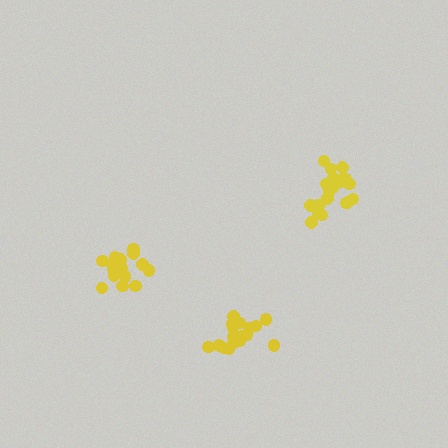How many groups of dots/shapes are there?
There are 3 groups.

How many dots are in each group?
Group 1: 15 dots, Group 2: 20 dots, Group 3: 18 dots (53 total).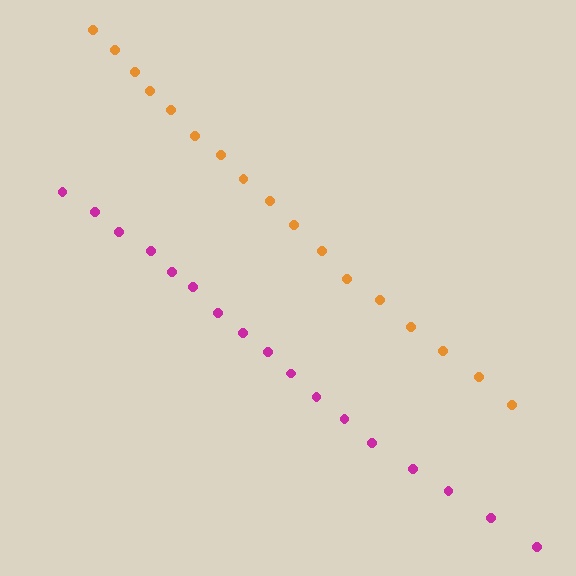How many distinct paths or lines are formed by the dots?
There are 2 distinct paths.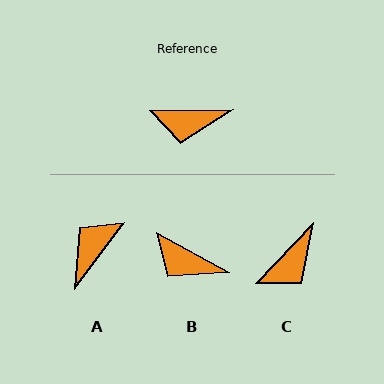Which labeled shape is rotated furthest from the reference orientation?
A, about 127 degrees away.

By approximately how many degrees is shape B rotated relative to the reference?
Approximately 29 degrees clockwise.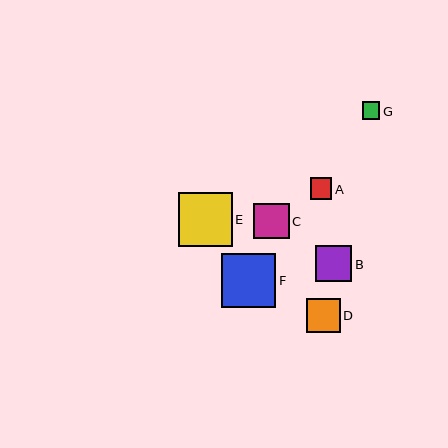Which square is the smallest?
Square G is the smallest with a size of approximately 18 pixels.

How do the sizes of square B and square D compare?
Square B and square D are approximately the same size.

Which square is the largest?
Square F is the largest with a size of approximately 54 pixels.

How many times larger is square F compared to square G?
Square F is approximately 3.1 times the size of square G.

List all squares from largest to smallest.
From largest to smallest: F, E, B, C, D, A, G.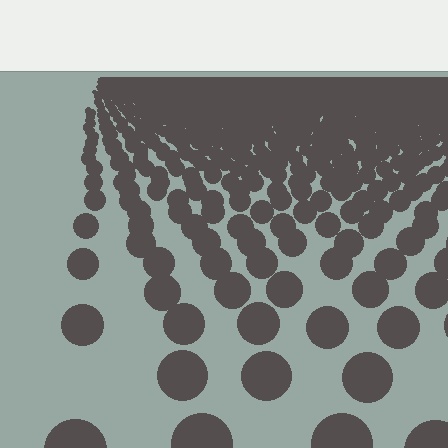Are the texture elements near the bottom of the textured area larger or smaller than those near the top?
Larger. Near the bottom, elements are closer to the viewer and appear at a bigger on-screen size.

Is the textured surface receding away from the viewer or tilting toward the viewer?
The surface is receding away from the viewer. Texture elements get smaller and denser toward the top.